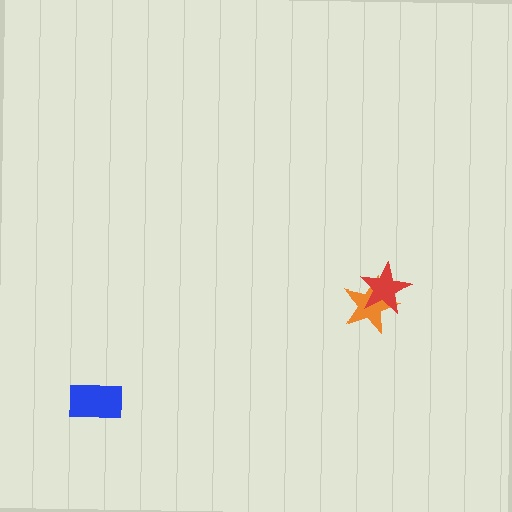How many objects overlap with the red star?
1 object overlaps with the red star.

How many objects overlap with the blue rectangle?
0 objects overlap with the blue rectangle.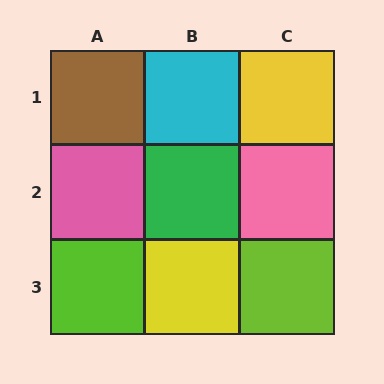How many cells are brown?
1 cell is brown.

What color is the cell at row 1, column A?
Brown.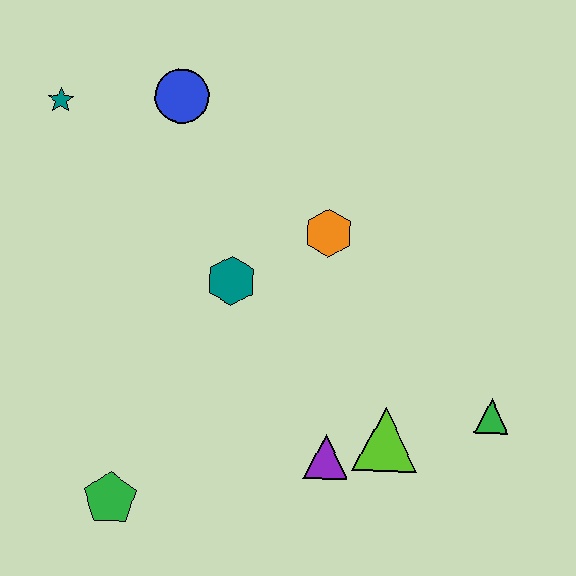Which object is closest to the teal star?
The blue circle is closest to the teal star.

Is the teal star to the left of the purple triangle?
Yes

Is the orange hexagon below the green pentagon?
No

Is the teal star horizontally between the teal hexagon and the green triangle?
No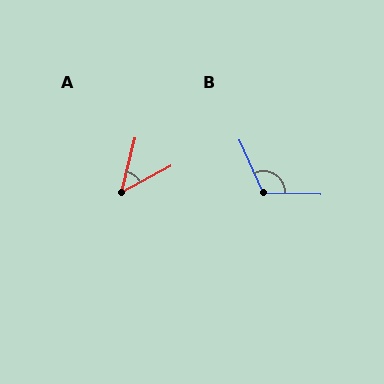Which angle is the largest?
B, at approximately 115 degrees.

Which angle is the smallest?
A, at approximately 48 degrees.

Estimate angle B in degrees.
Approximately 115 degrees.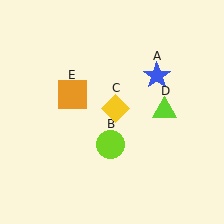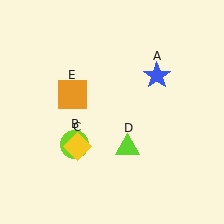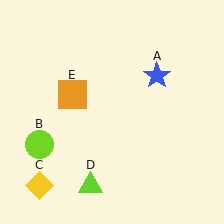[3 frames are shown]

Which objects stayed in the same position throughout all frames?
Blue star (object A) and orange square (object E) remained stationary.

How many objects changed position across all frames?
3 objects changed position: lime circle (object B), yellow diamond (object C), lime triangle (object D).